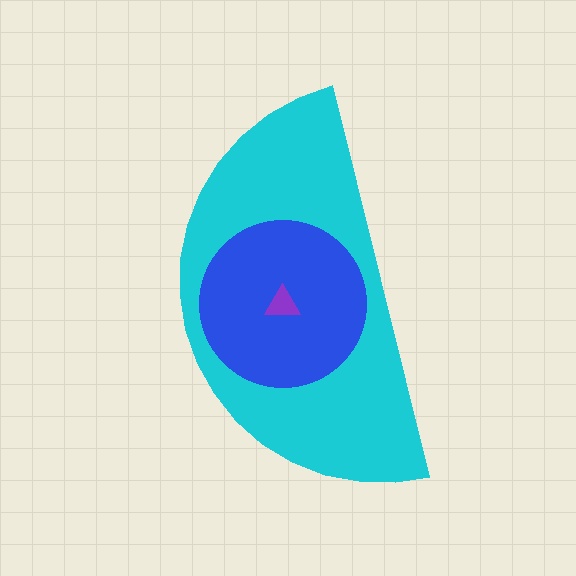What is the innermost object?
The purple triangle.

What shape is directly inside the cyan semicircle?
The blue circle.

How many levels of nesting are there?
3.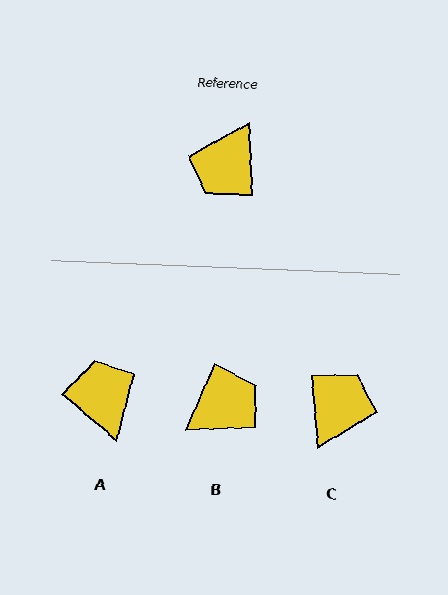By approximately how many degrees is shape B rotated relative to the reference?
Approximately 154 degrees counter-clockwise.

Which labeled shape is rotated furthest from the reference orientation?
C, about 178 degrees away.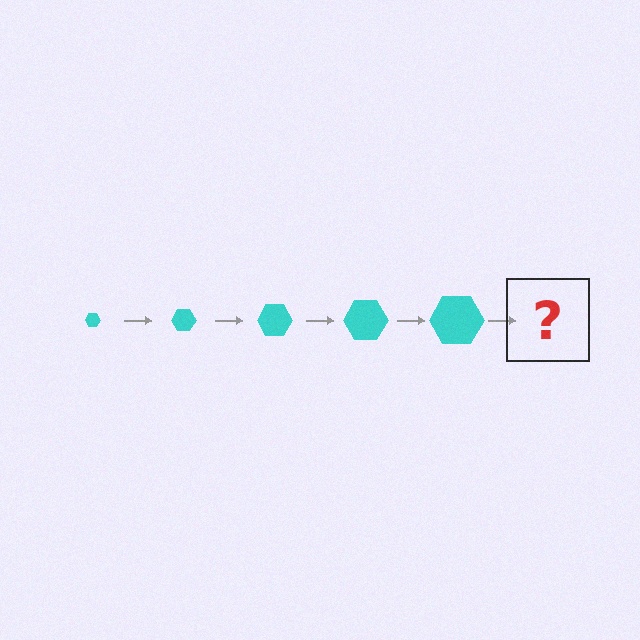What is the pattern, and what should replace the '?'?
The pattern is that the hexagon gets progressively larger each step. The '?' should be a cyan hexagon, larger than the previous one.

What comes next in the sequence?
The next element should be a cyan hexagon, larger than the previous one.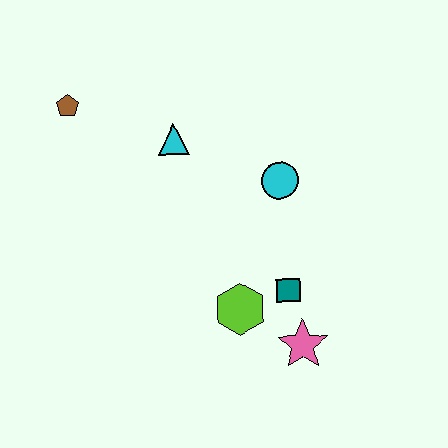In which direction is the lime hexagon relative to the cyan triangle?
The lime hexagon is below the cyan triangle.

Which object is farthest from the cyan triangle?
The pink star is farthest from the cyan triangle.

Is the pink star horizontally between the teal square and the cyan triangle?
No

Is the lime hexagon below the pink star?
No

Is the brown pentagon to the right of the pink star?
No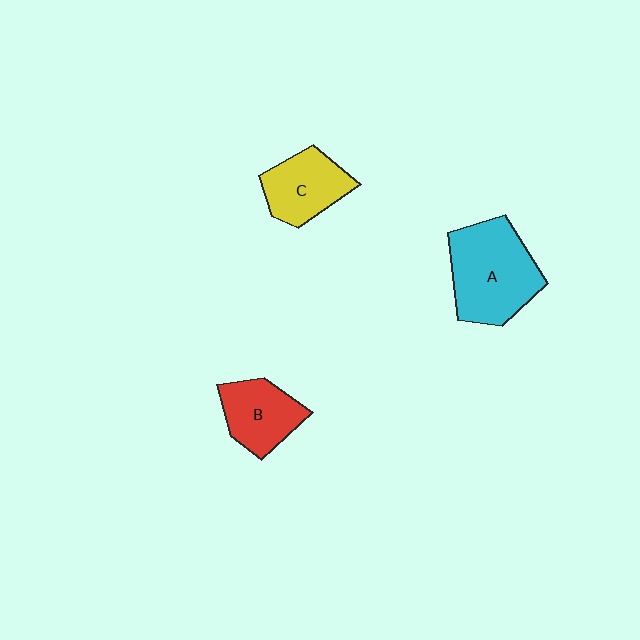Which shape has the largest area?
Shape A (cyan).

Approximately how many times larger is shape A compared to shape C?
Approximately 1.6 times.